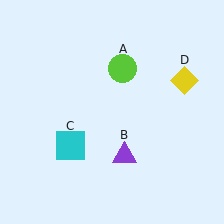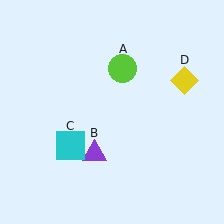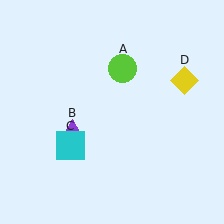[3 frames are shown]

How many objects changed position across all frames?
1 object changed position: purple triangle (object B).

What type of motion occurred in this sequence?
The purple triangle (object B) rotated clockwise around the center of the scene.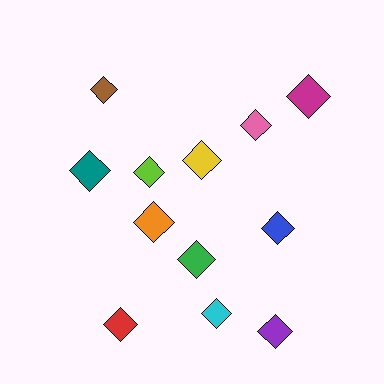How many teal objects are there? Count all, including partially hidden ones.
There is 1 teal object.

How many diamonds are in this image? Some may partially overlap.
There are 12 diamonds.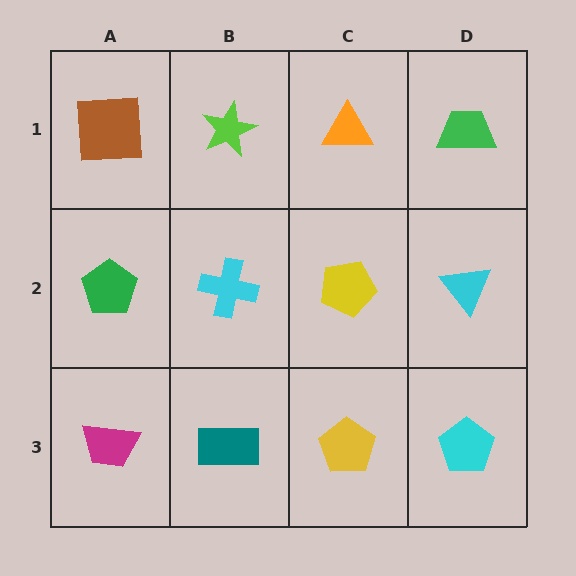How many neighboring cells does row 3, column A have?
2.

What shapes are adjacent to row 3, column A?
A green pentagon (row 2, column A), a teal rectangle (row 3, column B).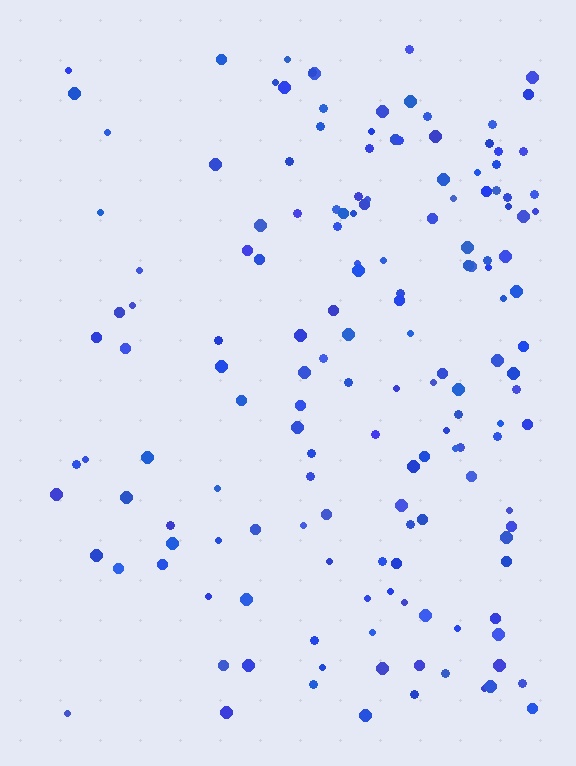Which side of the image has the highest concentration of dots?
The right.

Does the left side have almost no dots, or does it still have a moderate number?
Still a moderate number, just noticeably fewer than the right.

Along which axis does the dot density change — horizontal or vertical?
Horizontal.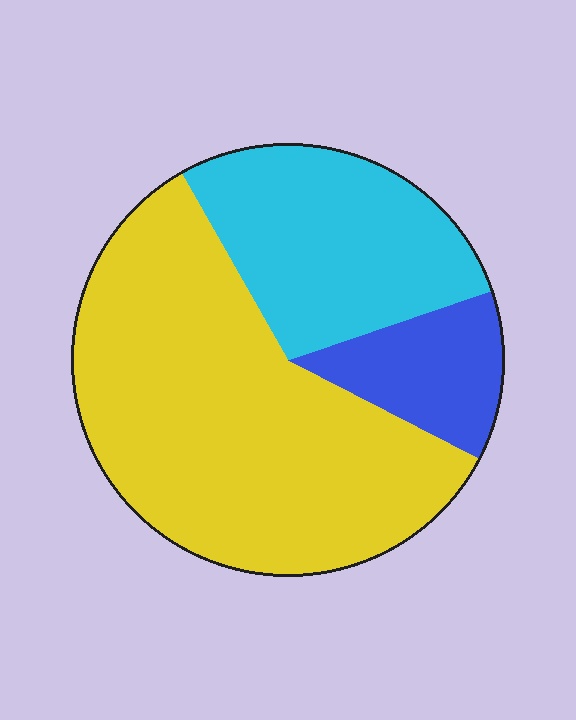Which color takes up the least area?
Blue, at roughly 15%.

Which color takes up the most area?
Yellow, at roughly 60%.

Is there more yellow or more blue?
Yellow.